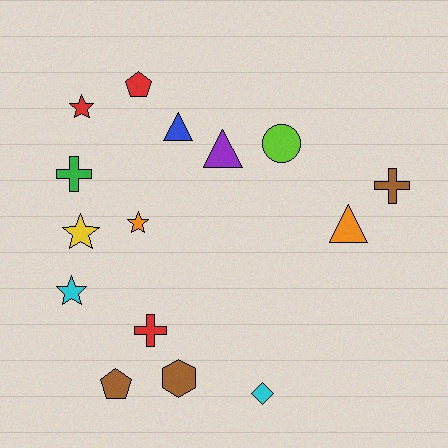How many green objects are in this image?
There is 1 green object.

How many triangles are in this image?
There are 3 triangles.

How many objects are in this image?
There are 15 objects.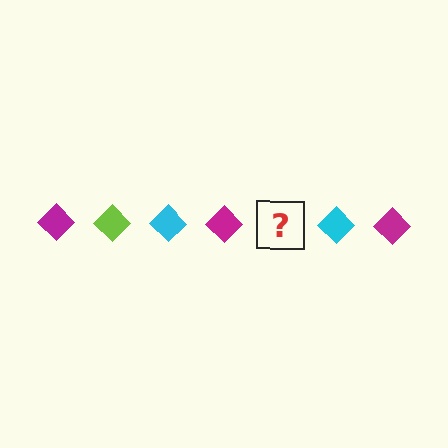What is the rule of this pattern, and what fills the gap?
The rule is that the pattern cycles through magenta, lime, cyan diamonds. The gap should be filled with a lime diamond.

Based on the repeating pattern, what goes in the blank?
The blank should be a lime diamond.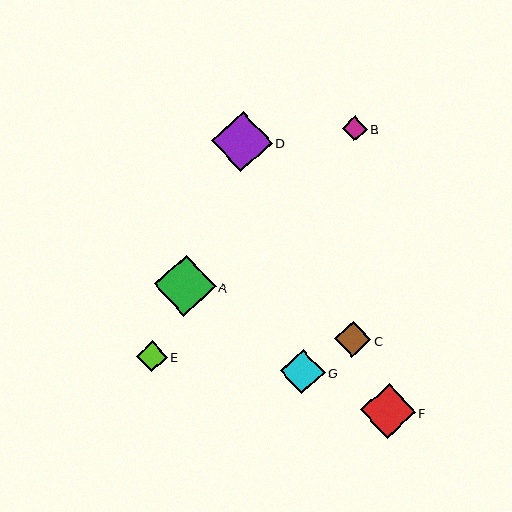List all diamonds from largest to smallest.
From largest to smallest: A, D, F, G, C, E, B.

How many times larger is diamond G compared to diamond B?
Diamond G is approximately 1.8 times the size of diamond B.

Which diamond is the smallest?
Diamond B is the smallest with a size of approximately 25 pixels.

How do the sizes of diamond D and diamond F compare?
Diamond D and diamond F are approximately the same size.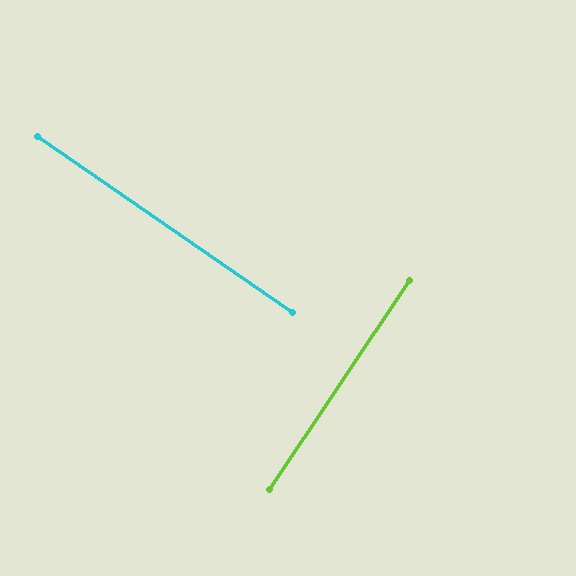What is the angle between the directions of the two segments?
Approximately 89 degrees.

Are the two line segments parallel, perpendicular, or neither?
Perpendicular — they meet at approximately 89°.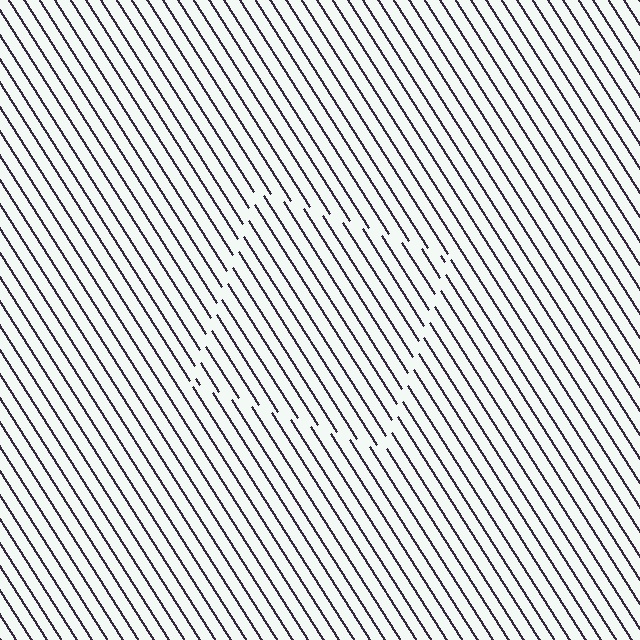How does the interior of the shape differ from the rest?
The interior of the shape contains the same grating, shifted by half a period — the contour is defined by the phase discontinuity where line-ends from the inner and outer gratings abut.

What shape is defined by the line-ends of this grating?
An illusory square. The interior of the shape contains the same grating, shifted by half a period — the contour is defined by the phase discontinuity where line-ends from the inner and outer gratings abut.